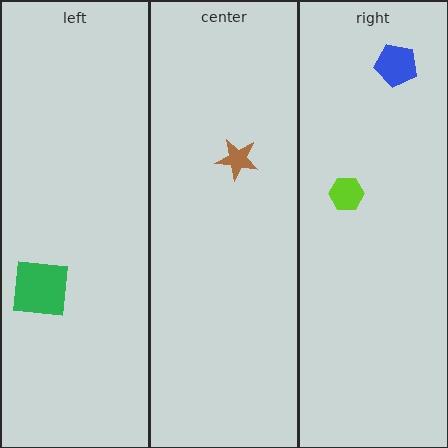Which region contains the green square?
The left region.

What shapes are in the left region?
The green square.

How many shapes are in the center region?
1.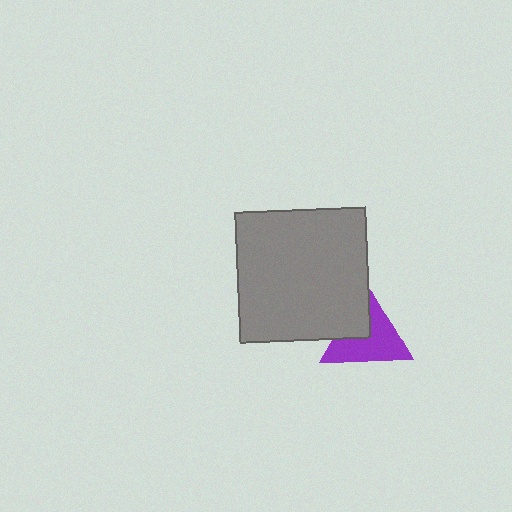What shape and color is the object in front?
The object in front is a gray square.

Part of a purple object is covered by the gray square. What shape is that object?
It is a triangle.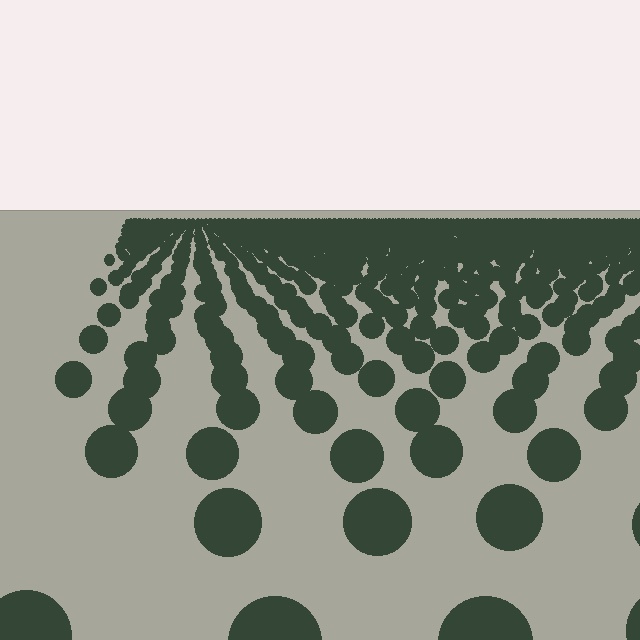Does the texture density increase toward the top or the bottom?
Density increases toward the top.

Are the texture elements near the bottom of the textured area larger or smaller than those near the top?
Larger. Near the bottom, elements are closer to the viewer and appear at a bigger on-screen size.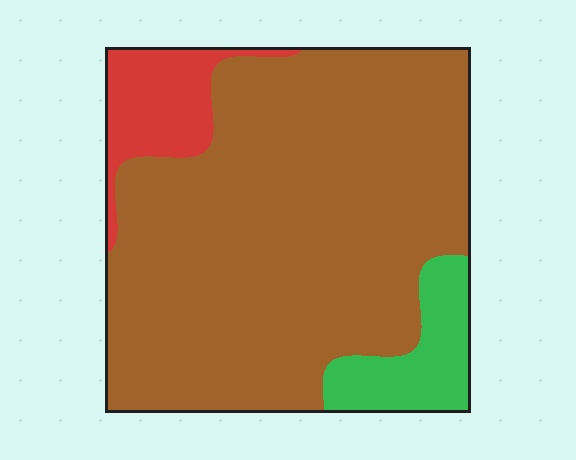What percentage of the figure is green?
Green covers 10% of the figure.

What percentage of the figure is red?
Red takes up less than a sixth of the figure.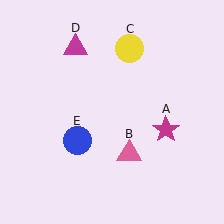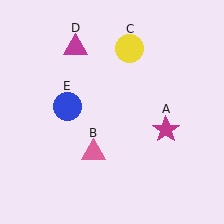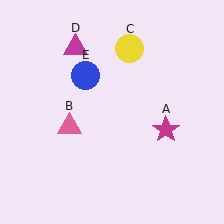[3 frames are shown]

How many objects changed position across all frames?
2 objects changed position: pink triangle (object B), blue circle (object E).